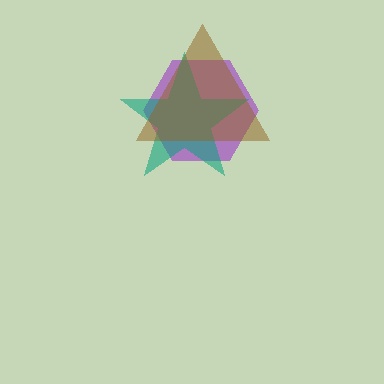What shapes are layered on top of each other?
The layered shapes are: a purple hexagon, a teal star, a brown triangle.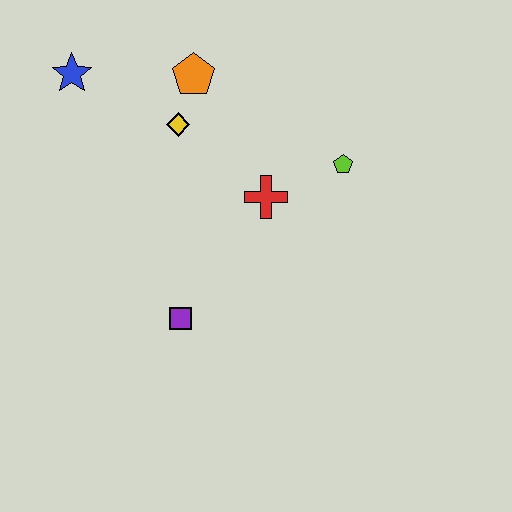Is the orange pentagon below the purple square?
No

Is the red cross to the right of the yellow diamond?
Yes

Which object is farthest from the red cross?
The blue star is farthest from the red cross.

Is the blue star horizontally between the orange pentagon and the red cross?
No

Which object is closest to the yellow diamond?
The orange pentagon is closest to the yellow diamond.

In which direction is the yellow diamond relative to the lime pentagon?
The yellow diamond is to the left of the lime pentagon.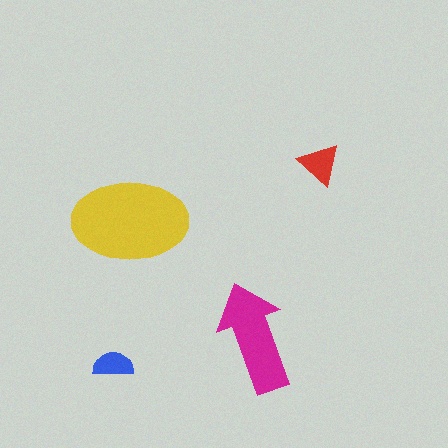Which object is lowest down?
The blue semicircle is bottommost.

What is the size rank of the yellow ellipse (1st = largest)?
1st.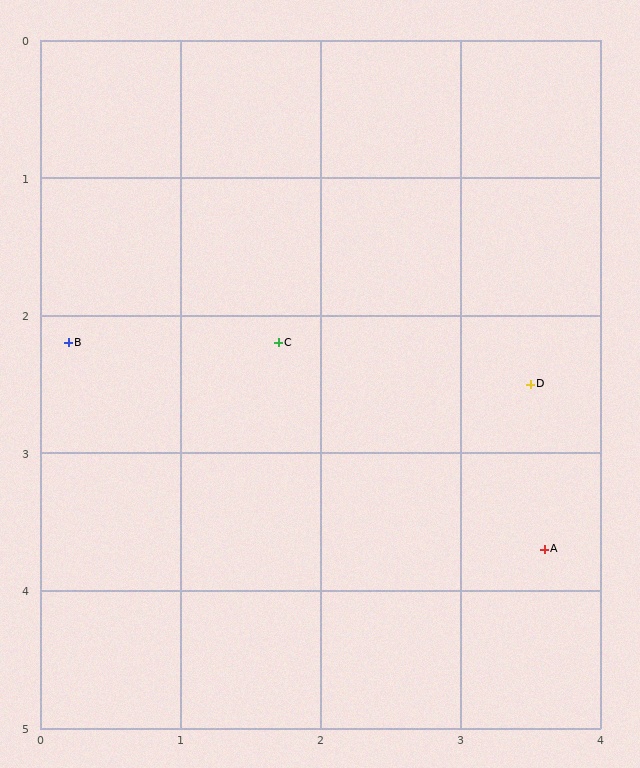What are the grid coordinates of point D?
Point D is at approximately (3.5, 2.5).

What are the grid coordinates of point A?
Point A is at approximately (3.6, 3.7).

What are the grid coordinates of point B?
Point B is at approximately (0.2, 2.2).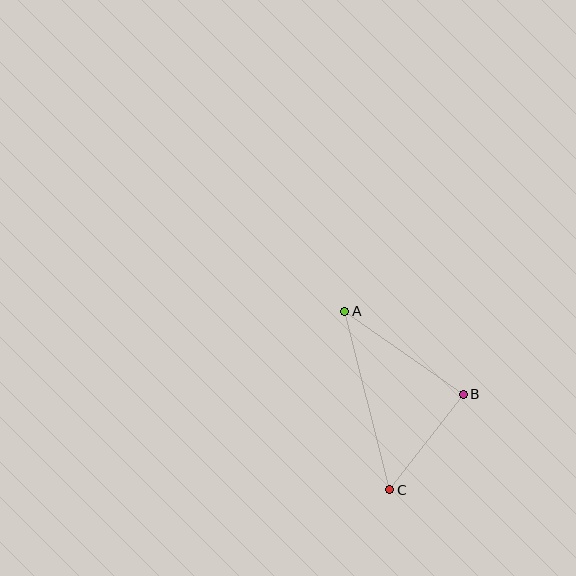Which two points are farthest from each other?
Points A and C are farthest from each other.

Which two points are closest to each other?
Points B and C are closest to each other.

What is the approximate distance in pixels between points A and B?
The distance between A and B is approximately 145 pixels.